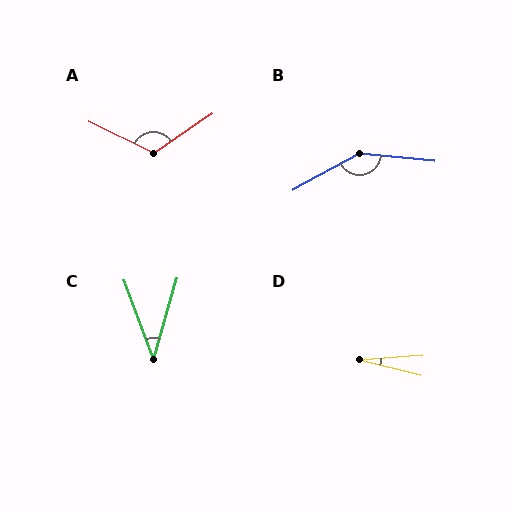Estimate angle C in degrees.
Approximately 36 degrees.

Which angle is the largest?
B, at approximately 146 degrees.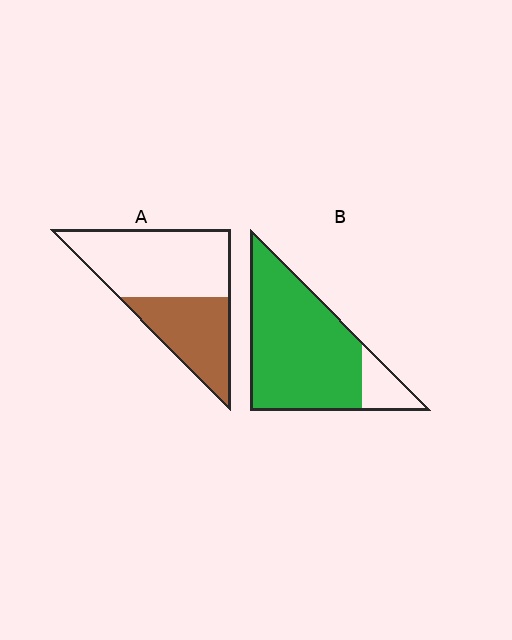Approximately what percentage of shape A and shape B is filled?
A is approximately 40% and B is approximately 85%.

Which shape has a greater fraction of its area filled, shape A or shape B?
Shape B.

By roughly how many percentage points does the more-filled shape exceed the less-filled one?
By roughly 45 percentage points (B over A).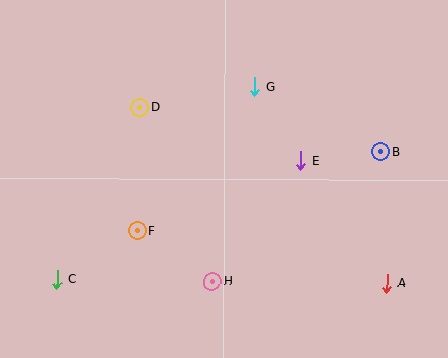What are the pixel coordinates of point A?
Point A is at (387, 283).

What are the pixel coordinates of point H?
Point H is at (212, 281).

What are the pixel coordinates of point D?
Point D is at (140, 107).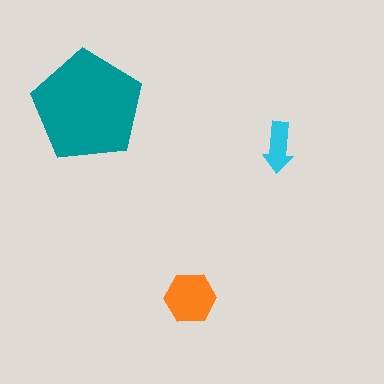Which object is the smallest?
The cyan arrow.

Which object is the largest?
The teal pentagon.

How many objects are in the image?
There are 3 objects in the image.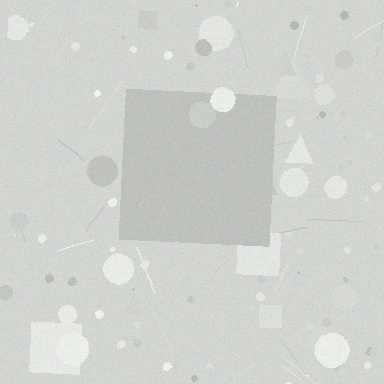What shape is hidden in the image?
A square is hidden in the image.